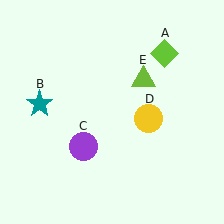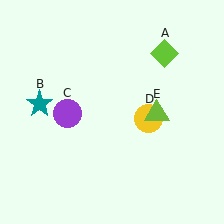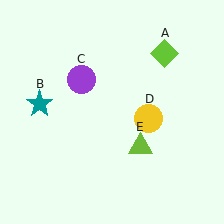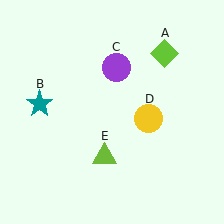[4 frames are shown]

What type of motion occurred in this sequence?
The purple circle (object C), lime triangle (object E) rotated clockwise around the center of the scene.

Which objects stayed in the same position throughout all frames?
Lime diamond (object A) and teal star (object B) and yellow circle (object D) remained stationary.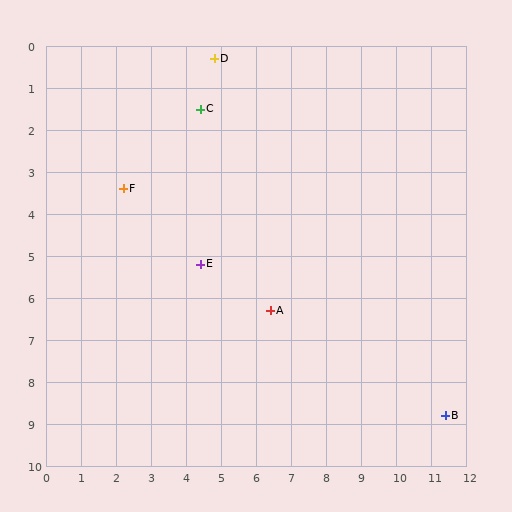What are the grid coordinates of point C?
Point C is at approximately (4.4, 1.5).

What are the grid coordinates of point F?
Point F is at approximately (2.2, 3.4).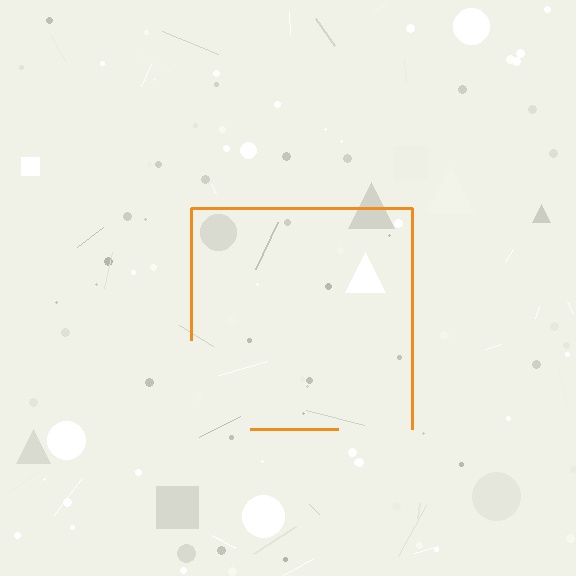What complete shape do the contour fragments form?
The contour fragments form a square.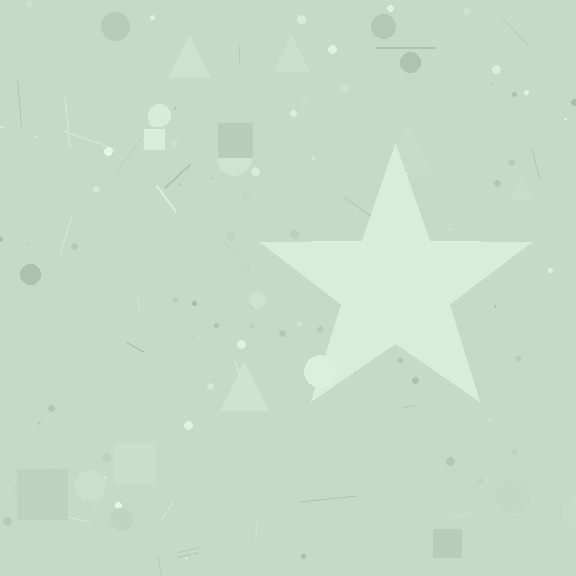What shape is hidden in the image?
A star is hidden in the image.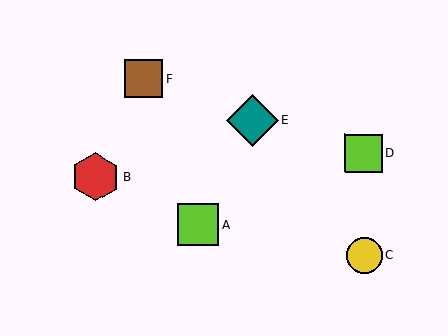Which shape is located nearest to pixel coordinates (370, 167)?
The lime square (labeled D) at (363, 153) is nearest to that location.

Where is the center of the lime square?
The center of the lime square is at (198, 225).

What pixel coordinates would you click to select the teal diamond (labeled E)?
Click at (253, 121) to select the teal diamond E.